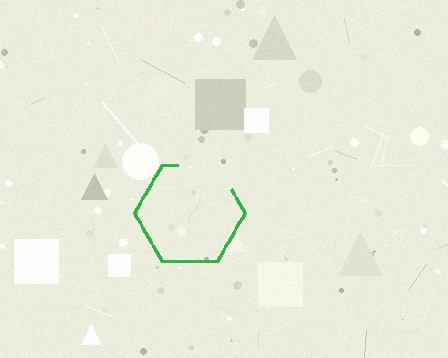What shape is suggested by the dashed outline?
The dashed outline suggests a hexagon.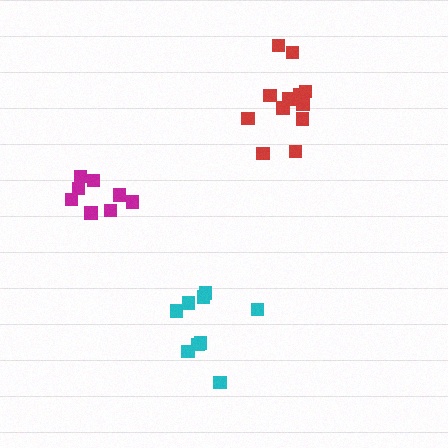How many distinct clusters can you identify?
There are 3 distinct clusters.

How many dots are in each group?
Group 1: 9 dots, Group 2: 8 dots, Group 3: 12 dots (29 total).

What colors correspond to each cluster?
The clusters are colored: cyan, magenta, red.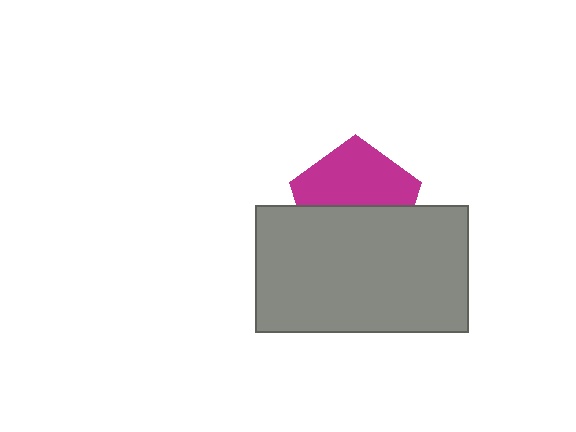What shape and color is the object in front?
The object in front is a gray rectangle.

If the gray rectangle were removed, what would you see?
You would see the complete magenta pentagon.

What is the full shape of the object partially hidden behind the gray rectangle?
The partially hidden object is a magenta pentagon.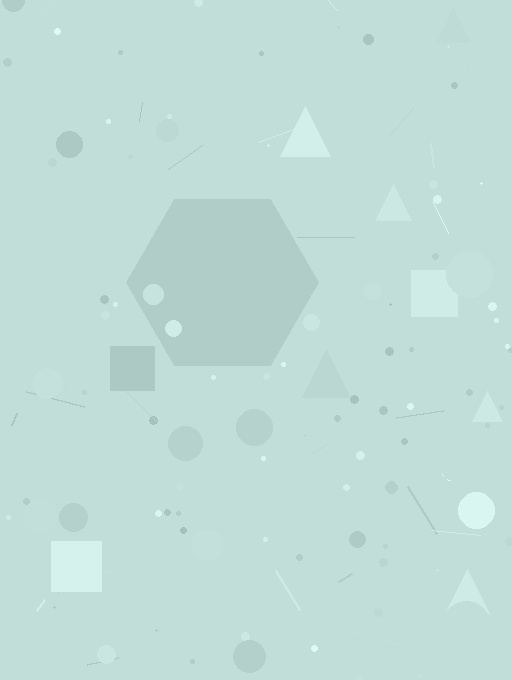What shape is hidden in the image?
A hexagon is hidden in the image.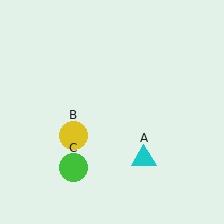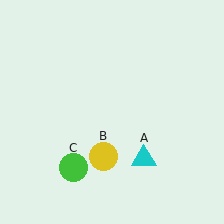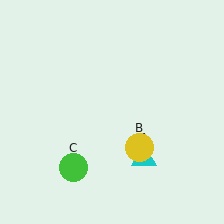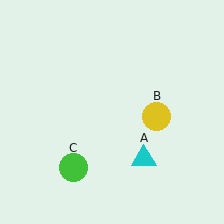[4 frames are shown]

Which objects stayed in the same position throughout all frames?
Cyan triangle (object A) and green circle (object C) remained stationary.